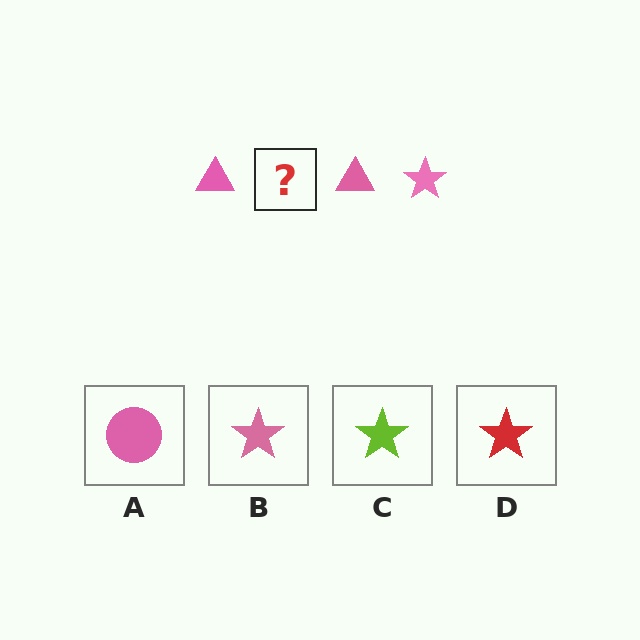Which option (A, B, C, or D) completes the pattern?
B.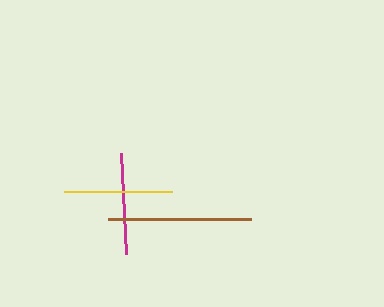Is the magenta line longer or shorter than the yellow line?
The yellow line is longer than the magenta line.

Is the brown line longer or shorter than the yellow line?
The brown line is longer than the yellow line.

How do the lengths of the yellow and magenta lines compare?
The yellow and magenta lines are approximately the same length.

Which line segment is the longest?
The brown line is the longest at approximately 143 pixels.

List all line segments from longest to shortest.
From longest to shortest: brown, yellow, magenta.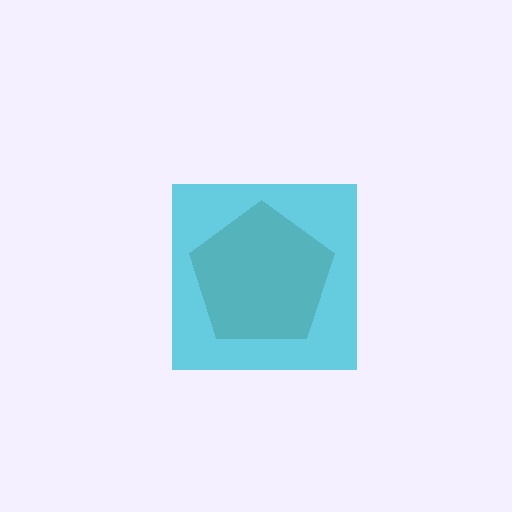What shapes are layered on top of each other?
The layered shapes are: a brown pentagon, a cyan square.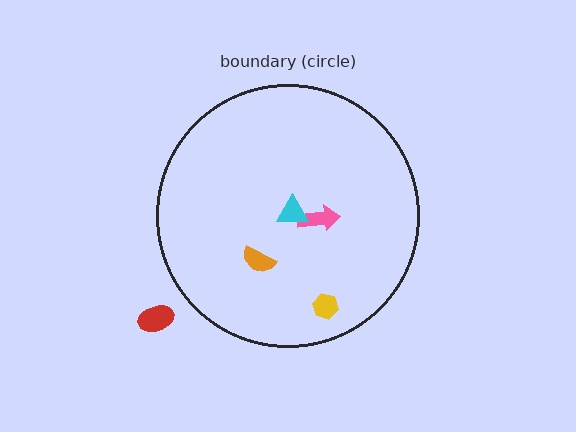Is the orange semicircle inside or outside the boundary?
Inside.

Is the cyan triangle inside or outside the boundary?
Inside.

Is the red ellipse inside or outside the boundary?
Outside.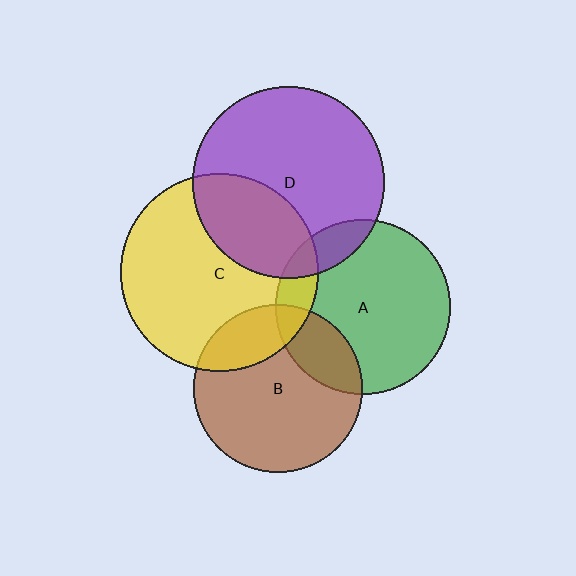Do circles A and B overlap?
Yes.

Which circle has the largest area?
Circle C (yellow).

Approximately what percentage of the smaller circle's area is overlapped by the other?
Approximately 20%.